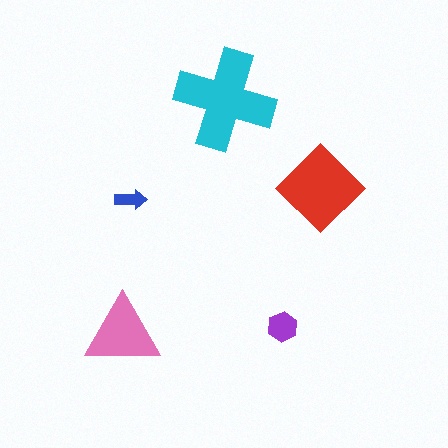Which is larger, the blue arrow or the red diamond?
The red diamond.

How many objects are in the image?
There are 5 objects in the image.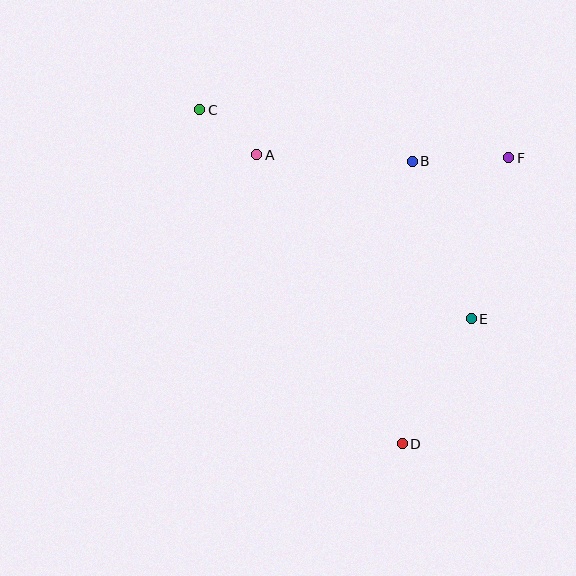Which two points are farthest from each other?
Points C and D are farthest from each other.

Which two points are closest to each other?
Points A and C are closest to each other.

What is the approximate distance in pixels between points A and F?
The distance between A and F is approximately 252 pixels.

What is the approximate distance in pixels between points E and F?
The distance between E and F is approximately 165 pixels.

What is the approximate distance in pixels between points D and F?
The distance between D and F is approximately 305 pixels.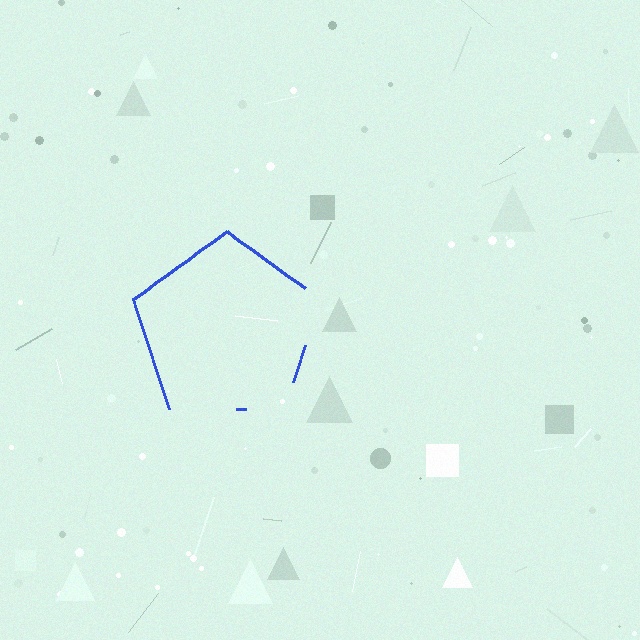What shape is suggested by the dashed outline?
The dashed outline suggests a pentagon.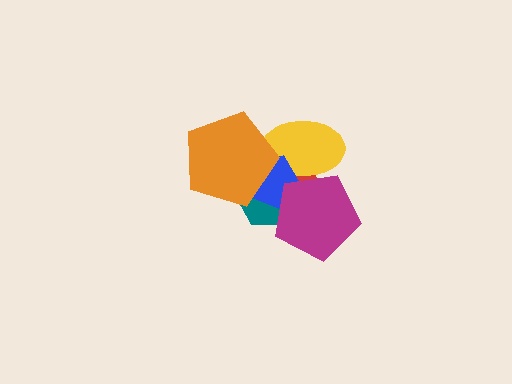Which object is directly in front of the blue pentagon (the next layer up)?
The magenta pentagon is directly in front of the blue pentagon.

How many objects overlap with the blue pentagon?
5 objects overlap with the blue pentagon.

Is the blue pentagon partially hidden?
Yes, it is partially covered by another shape.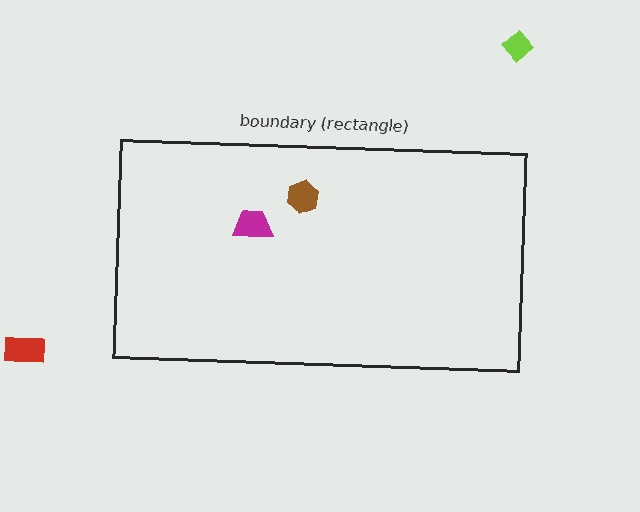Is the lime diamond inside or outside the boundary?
Outside.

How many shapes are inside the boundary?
2 inside, 2 outside.